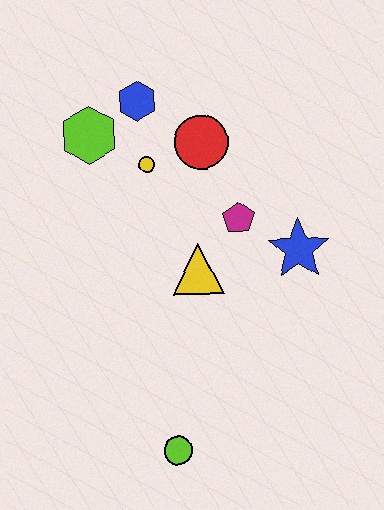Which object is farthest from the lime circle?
The blue hexagon is farthest from the lime circle.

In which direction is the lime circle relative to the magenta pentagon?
The lime circle is below the magenta pentagon.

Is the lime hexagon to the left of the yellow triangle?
Yes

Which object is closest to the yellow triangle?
The magenta pentagon is closest to the yellow triangle.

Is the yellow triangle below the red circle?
Yes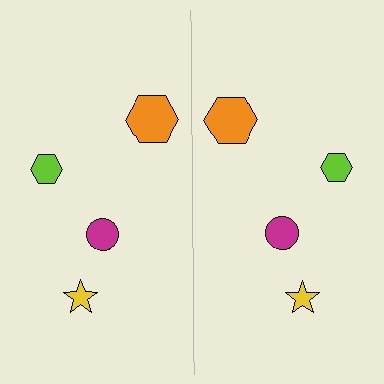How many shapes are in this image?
There are 8 shapes in this image.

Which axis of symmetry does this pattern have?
The pattern has a vertical axis of symmetry running through the center of the image.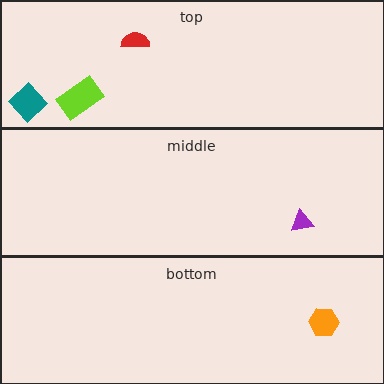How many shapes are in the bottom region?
1.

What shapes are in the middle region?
The purple triangle.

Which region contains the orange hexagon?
The bottom region.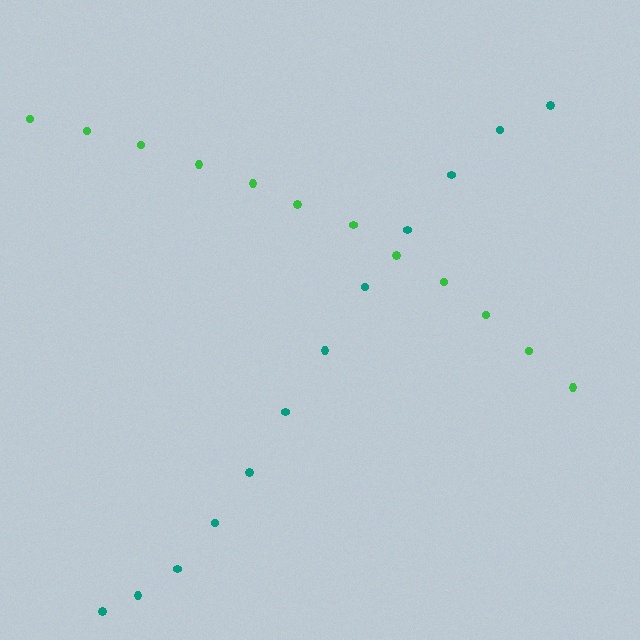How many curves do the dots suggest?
There are 2 distinct paths.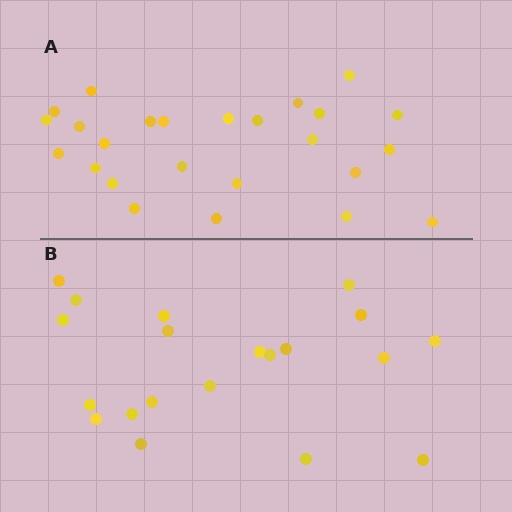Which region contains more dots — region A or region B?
Region A (the top region) has more dots.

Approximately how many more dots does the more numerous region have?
Region A has about 5 more dots than region B.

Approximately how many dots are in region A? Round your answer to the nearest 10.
About 20 dots. (The exact count is 25, which rounds to 20.)